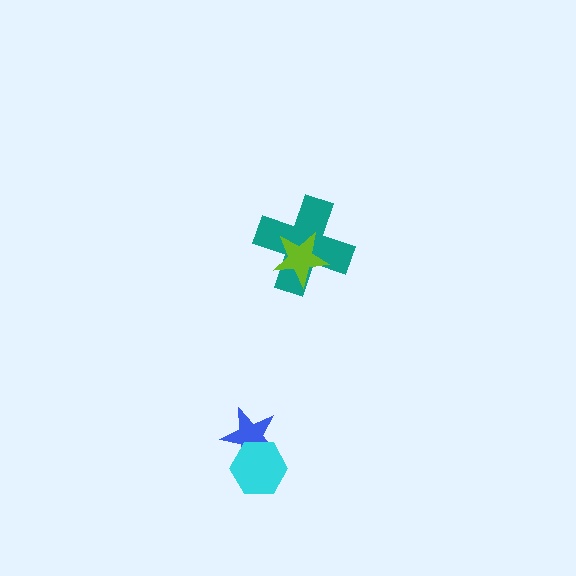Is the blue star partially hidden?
Yes, it is partially covered by another shape.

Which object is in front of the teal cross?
The lime star is in front of the teal cross.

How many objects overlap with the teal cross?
1 object overlaps with the teal cross.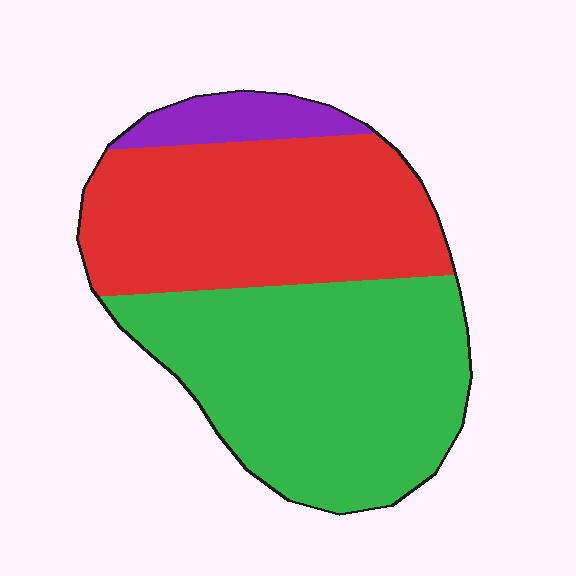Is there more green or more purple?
Green.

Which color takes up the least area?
Purple, at roughly 10%.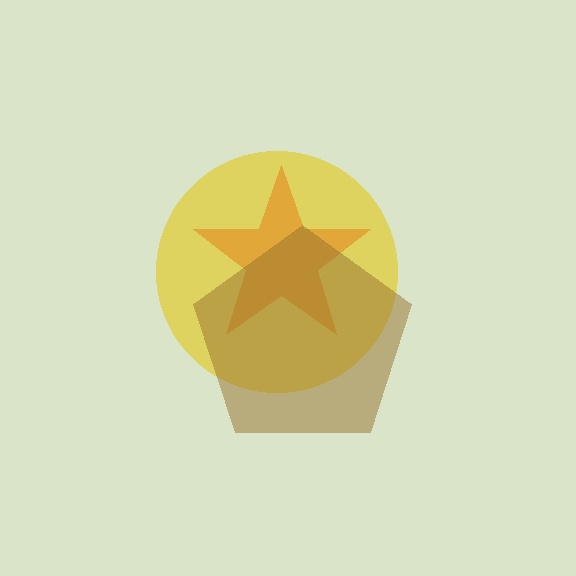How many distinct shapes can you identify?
There are 3 distinct shapes: a yellow circle, an orange star, a brown pentagon.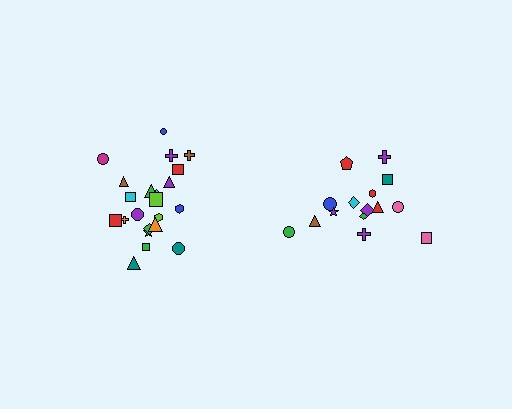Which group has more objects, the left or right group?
The left group.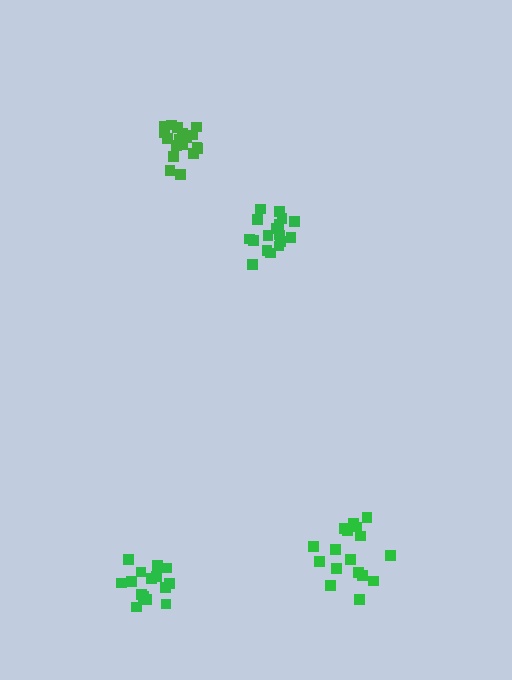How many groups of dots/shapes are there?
There are 4 groups.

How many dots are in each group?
Group 1: 15 dots, Group 2: 17 dots, Group 3: 17 dots, Group 4: 18 dots (67 total).